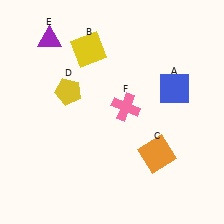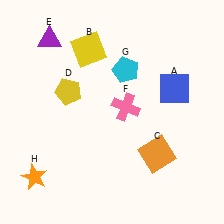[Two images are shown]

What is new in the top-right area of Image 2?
A cyan pentagon (G) was added in the top-right area of Image 2.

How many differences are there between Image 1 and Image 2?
There are 2 differences between the two images.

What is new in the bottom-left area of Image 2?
An orange star (H) was added in the bottom-left area of Image 2.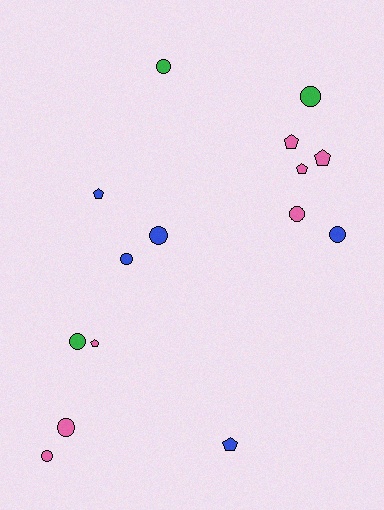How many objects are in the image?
There are 15 objects.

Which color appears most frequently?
Pink, with 7 objects.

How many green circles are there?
There are 3 green circles.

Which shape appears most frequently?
Circle, with 9 objects.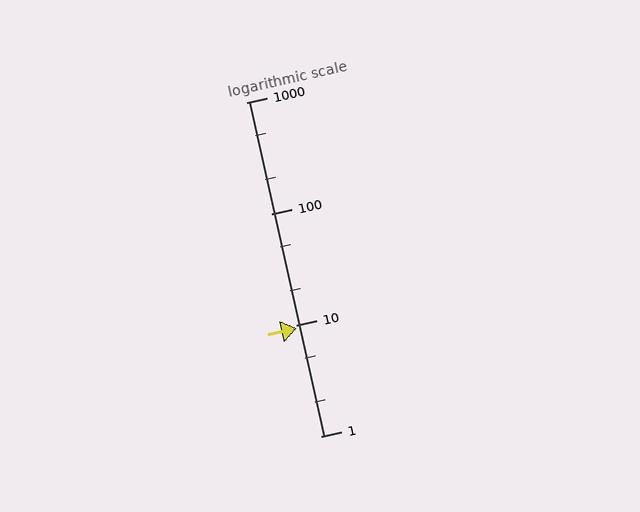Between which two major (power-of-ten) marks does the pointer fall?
The pointer is between 1 and 10.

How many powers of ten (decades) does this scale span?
The scale spans 3 decades, from 1 to 1000.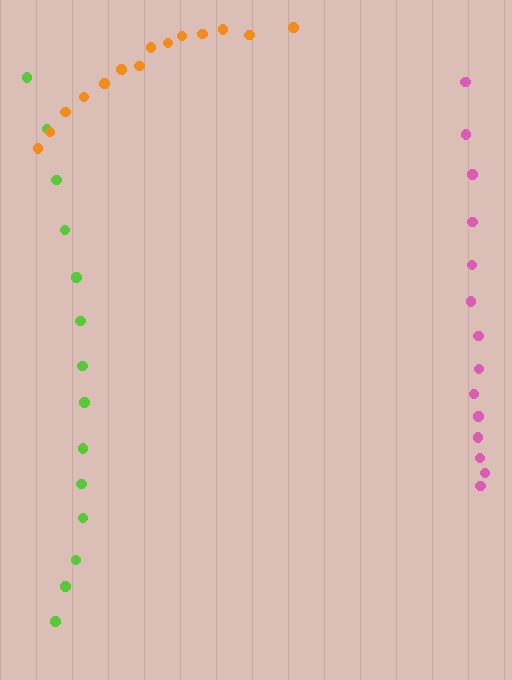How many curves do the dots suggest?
There are 3 distinct paths.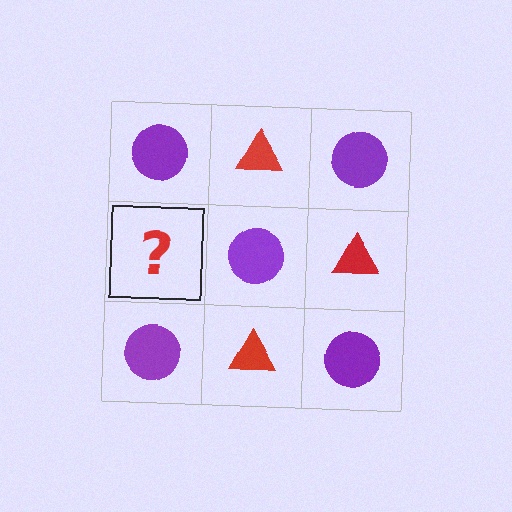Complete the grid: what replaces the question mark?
The question mark should be replaced with a red triangle.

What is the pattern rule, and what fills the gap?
The rule is that it alternates purple circle and red triangle in a checkerboard pattern. The gap should be filled with a red triangle.